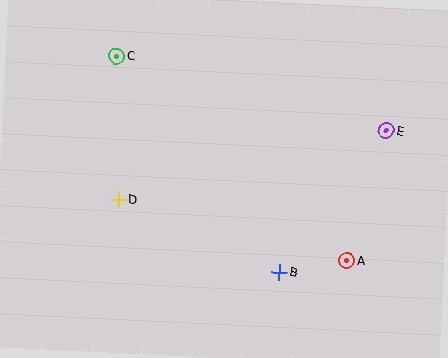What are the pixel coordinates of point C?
Point C is at (117, 56).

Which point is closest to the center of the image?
Point D at (118, 199) is closest to the center.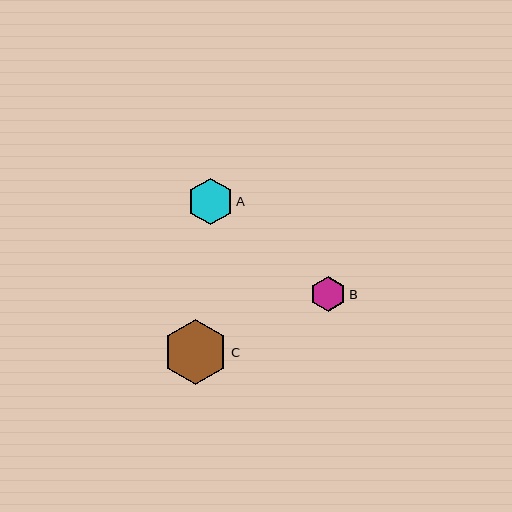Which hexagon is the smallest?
Hexagon B is the smallest with a size of approximately 35 pixels.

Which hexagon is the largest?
Hexagon C is the largest with a size of approximately 65 pixels.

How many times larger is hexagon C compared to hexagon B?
Hexagon C is approximately 1.8 times the size of hexagon B.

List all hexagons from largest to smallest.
From largest to smallest: C, A, B.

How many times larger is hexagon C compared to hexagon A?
Hexagon C is approximately 1.4 times the size of hexagon A.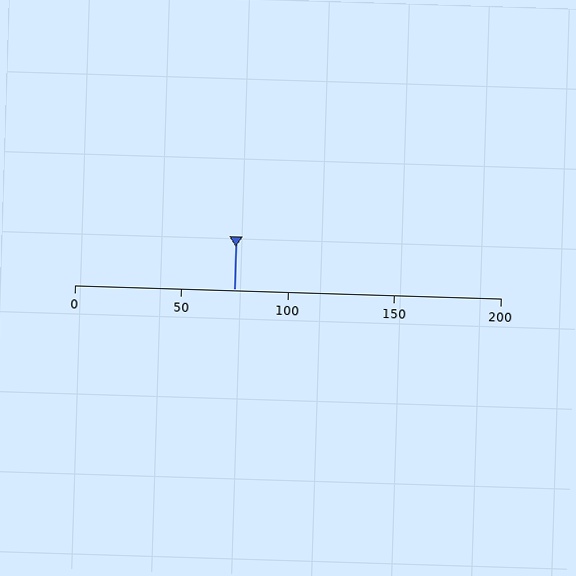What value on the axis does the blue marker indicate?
The marker indicates approximately 75.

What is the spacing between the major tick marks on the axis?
The major ticks are spaced 50 apart.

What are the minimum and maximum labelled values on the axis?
The axis runs from 0 to 200.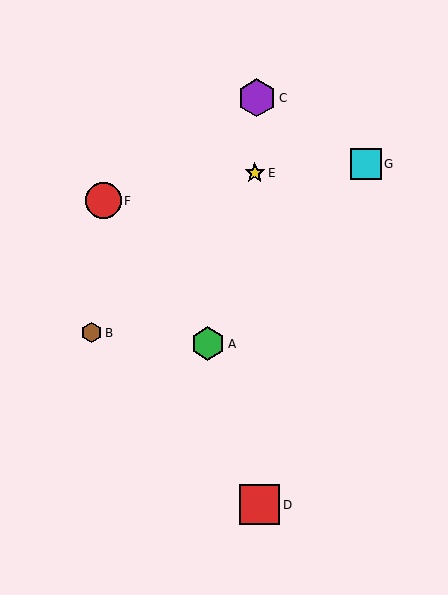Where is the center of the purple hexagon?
The center of the purple hexagon is at (257, 98).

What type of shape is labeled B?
Shape B is a brown hexagon.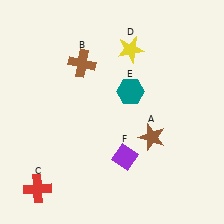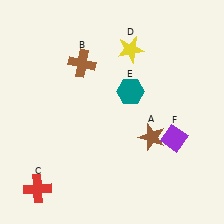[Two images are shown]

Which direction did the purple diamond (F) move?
The purple diamond (F) moved right.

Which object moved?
The purple diamond (F) moved right.